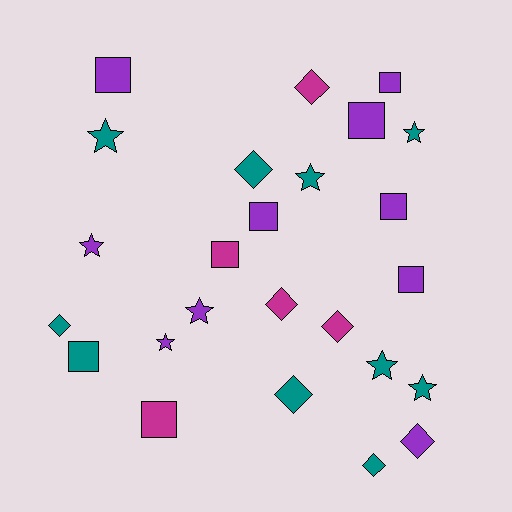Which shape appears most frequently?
Square, with 9 objects.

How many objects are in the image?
There are 25 objects.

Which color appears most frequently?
Teal, with 10 objects.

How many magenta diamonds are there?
There are 3 magenta diamonds.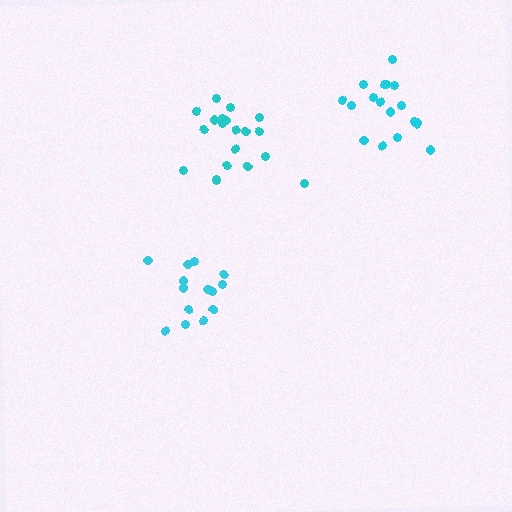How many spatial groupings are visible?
There are 3 spatial groupings.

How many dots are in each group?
Group 1: 15 dots, Group 2: 17 dots, Group 3: 20 dots (52 total).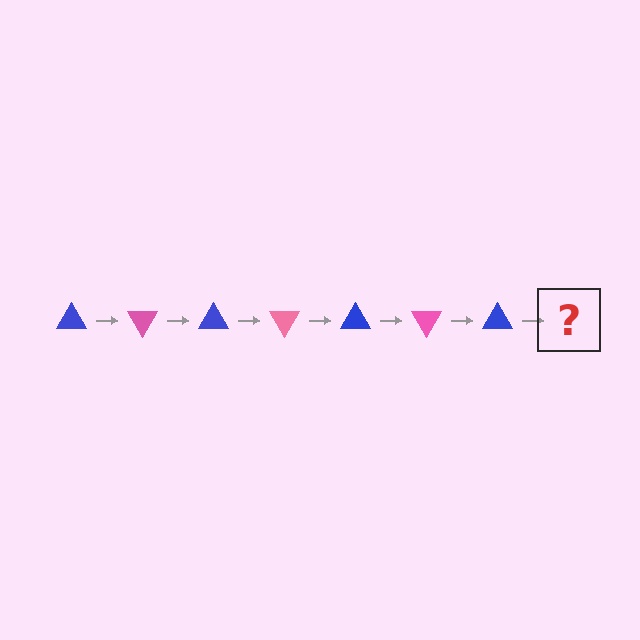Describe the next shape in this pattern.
It should be a pink triangle, rotated 420 degrees from the start.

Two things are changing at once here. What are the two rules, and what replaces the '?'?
The two rules are that it rotates 60 degrees each step and the color cycles through blue and pink. The '?' should be a pink triangle, rotated 420 degrees from the start.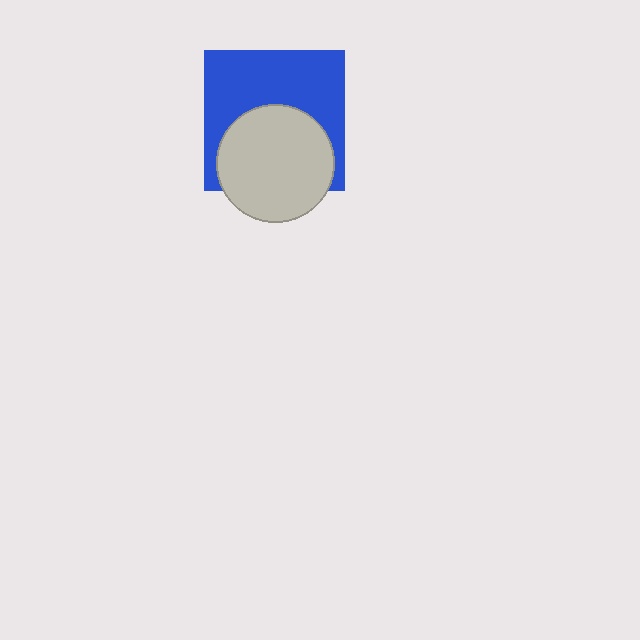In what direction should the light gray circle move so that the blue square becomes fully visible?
The light gray circle should move down. That is the shortest direction to clear the overlap and leave the blue square fully visible.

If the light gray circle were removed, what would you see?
You would see the complete blue square.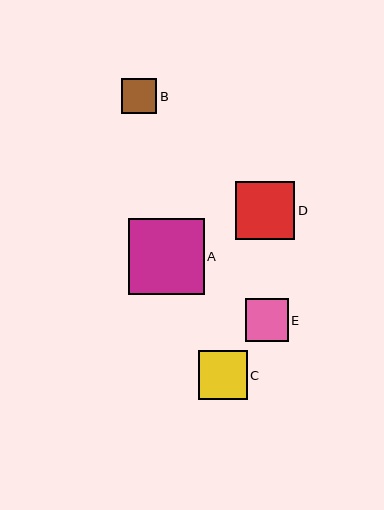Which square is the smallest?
Square B is the smallest with a size of approximately 35 pixels.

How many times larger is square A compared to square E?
Square A is approximately 1.8 times the size of square E.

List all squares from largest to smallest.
From largest to smallest: A, D, C, E, B.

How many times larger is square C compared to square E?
Square C is approximately 1.1 times the size of square E.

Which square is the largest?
Square A is the largest with a size of approximately 76 pixels.